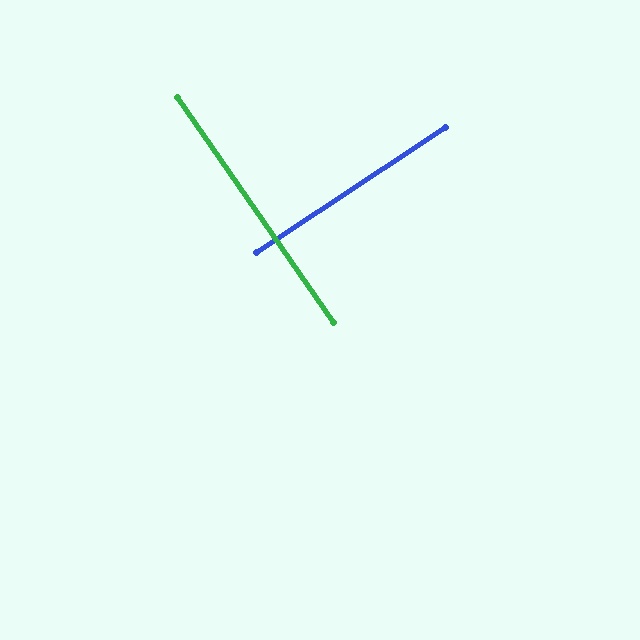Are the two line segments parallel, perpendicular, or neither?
Perpendicular — they meet at approximately 89°.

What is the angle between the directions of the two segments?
Approximately 89 degrees.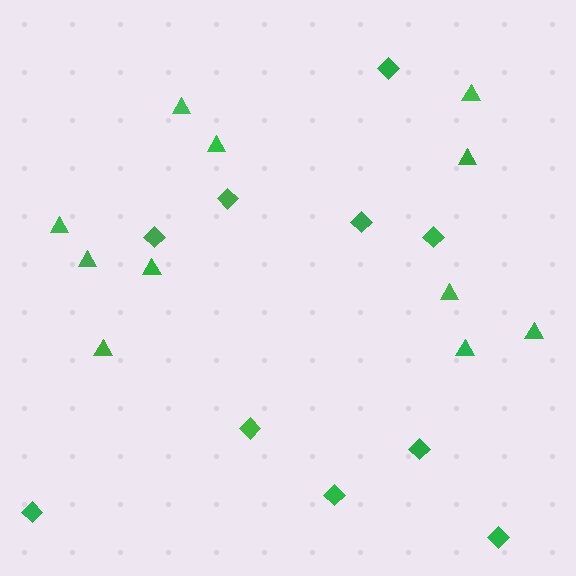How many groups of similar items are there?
There are 2 groups: one group of diamonds (10) and one group of triangles (11).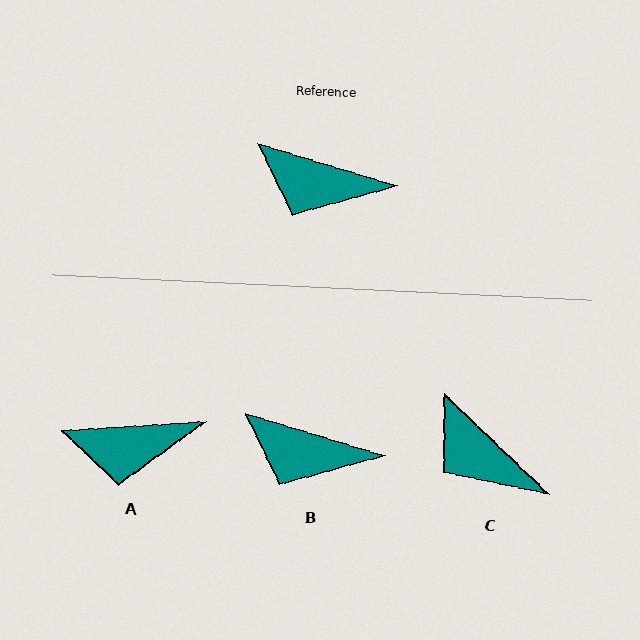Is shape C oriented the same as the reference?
No, it is off by about 26 degrees.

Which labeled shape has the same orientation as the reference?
B.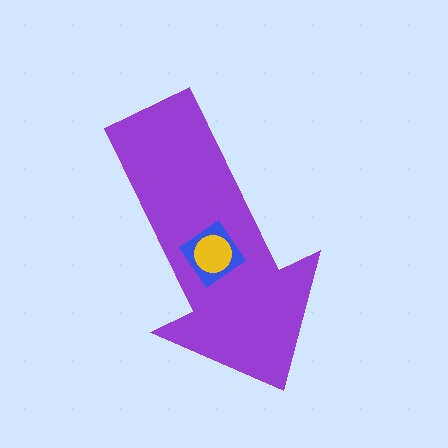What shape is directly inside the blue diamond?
The yellow circle.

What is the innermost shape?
The yellow circle.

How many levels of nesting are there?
3.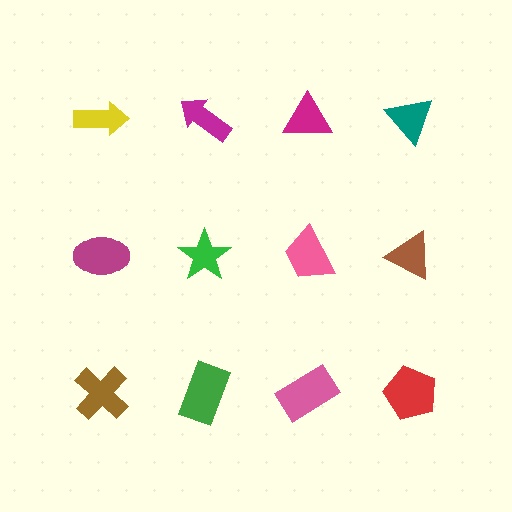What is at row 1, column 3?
A magenta triangle.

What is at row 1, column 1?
A yellow arrow.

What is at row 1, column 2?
A magenta arrow.